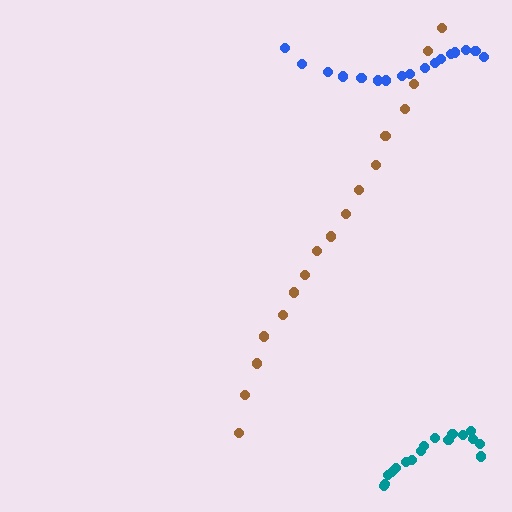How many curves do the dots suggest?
There are 3 distinct paths.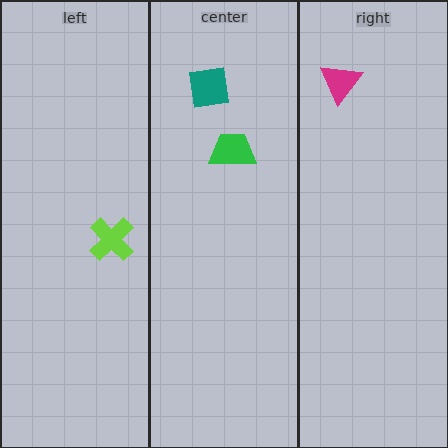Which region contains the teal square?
The center region.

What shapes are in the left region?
The lime cross.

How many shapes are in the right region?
1.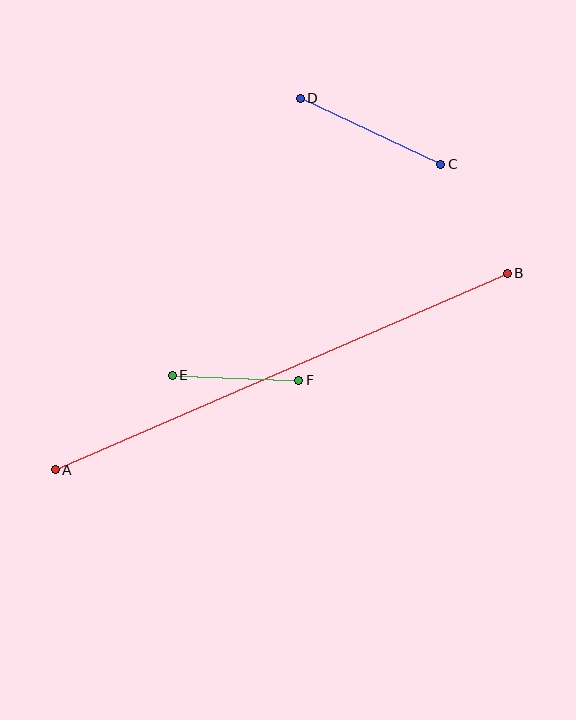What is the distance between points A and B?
The distance is approximately 493 pixels.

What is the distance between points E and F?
The distance is approximately 127 pixels.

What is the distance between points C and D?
The distance is approximately 155 pixels.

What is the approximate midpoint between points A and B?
The midpoint is at approximately (281, 371) pixels.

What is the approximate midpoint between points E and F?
The midpoint is at approximately (236, 378) pixels.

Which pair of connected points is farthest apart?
Points A and B are farthest apart.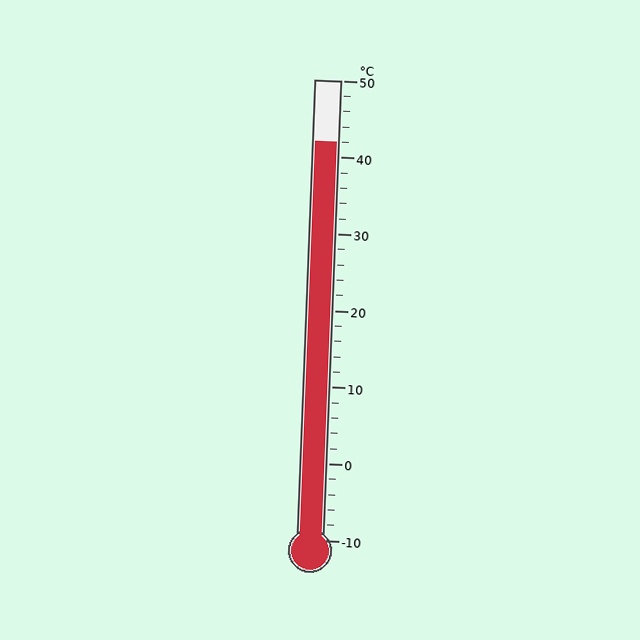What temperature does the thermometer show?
The thermometer shows approximately 42°C.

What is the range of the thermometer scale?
The thermometer scale ranges from -10°C to 50°C.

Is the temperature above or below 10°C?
The temperature is above 10°C.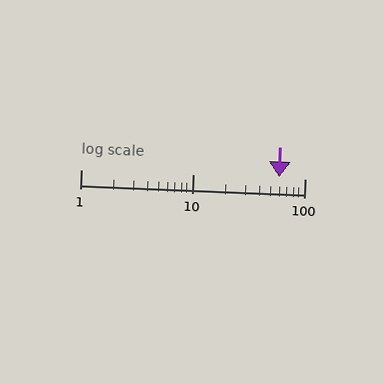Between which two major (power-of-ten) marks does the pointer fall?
The pointer is between 10 and 100.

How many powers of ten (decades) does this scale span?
The scale spans 2 decades, from 1 to 100.